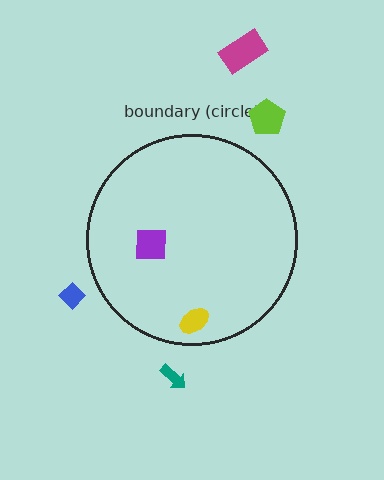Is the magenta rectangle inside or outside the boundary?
Outside.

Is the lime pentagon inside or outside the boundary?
Outside.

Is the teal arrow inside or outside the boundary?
Outside.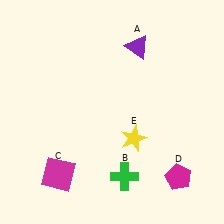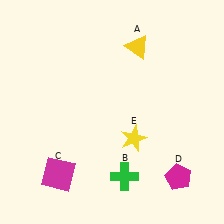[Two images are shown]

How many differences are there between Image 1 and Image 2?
There is 1 difference between the two images.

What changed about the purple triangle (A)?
In Image 1, A is purple. In Image 2, it changed to yellow.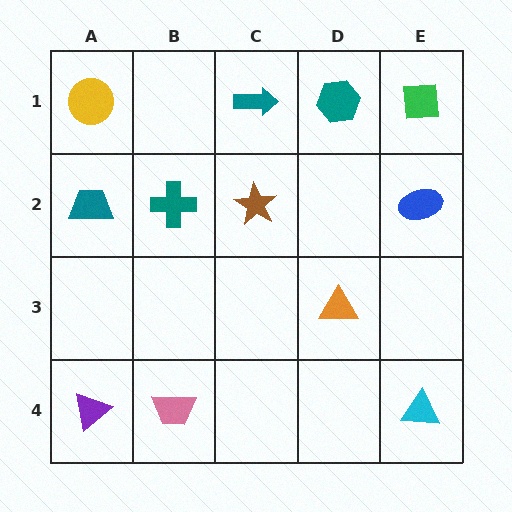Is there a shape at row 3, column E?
No, that cell is empty.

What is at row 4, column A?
A purple triangle.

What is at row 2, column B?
A teal cross.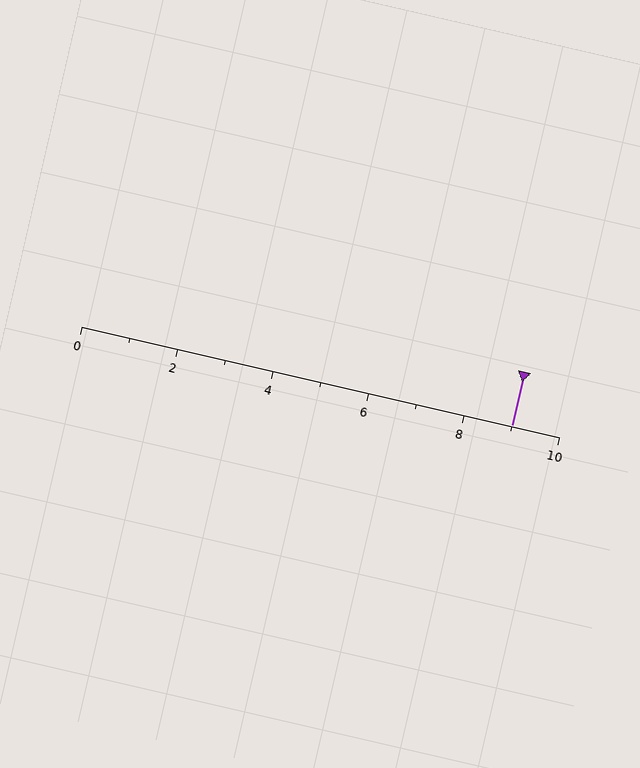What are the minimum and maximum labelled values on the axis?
The axis runs from 0 to 10.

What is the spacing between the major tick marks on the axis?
The major ticks are spaced 2 apart.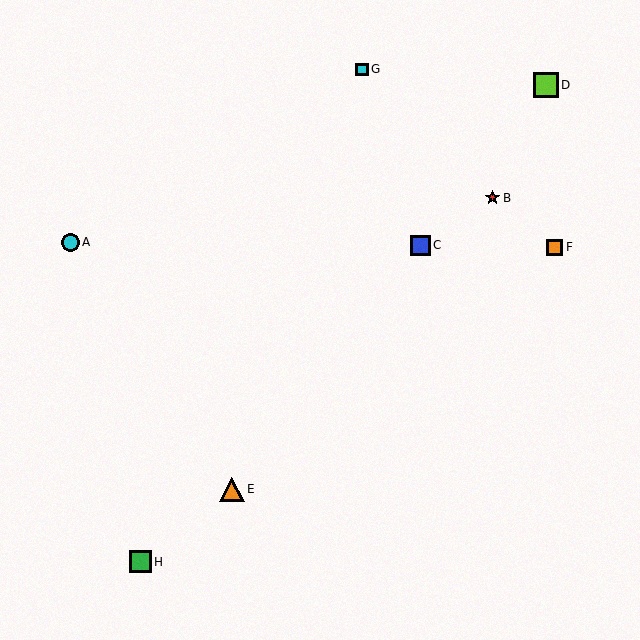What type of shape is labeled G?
Shape G is a cyan square.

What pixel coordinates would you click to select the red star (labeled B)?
Click at (493, 198) to select the red star B.